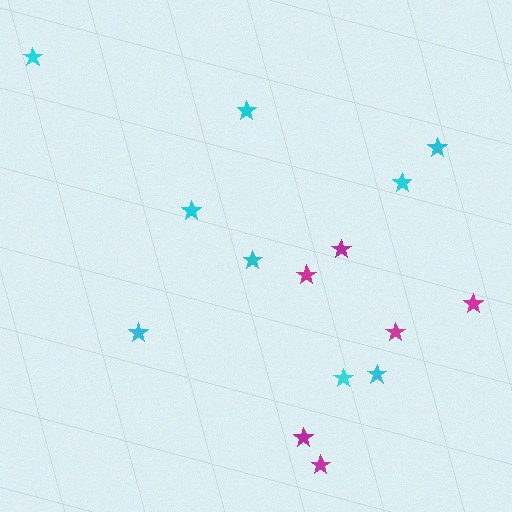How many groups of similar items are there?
There are 2 groups: one group of magenta stars (6) and one group of cyan stars (9).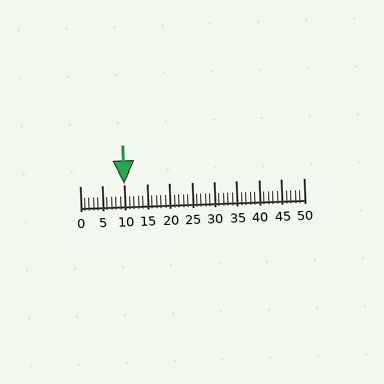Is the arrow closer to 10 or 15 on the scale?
The arrow is closer to 10.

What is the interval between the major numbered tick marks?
The major tick marks are spaced 5 units apart.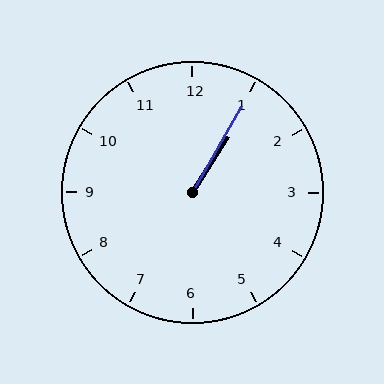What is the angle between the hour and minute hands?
Approximately 2 degrees.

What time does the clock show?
1:05.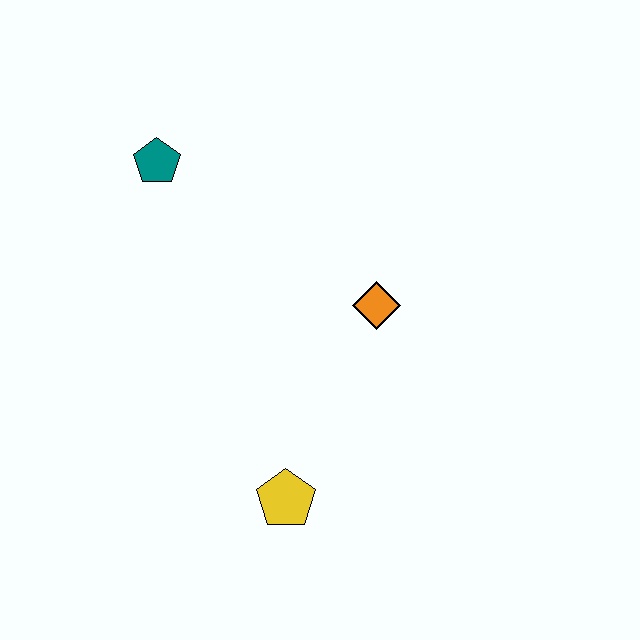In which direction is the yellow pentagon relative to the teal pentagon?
The yellow pentagon is below the teal pentagon.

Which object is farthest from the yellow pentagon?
The teal pentagon is farthest from the yellow pentagon.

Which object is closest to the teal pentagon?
The orange diamond is closest to the teal pentagon.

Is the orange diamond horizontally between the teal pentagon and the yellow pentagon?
No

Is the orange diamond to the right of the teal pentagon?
Yes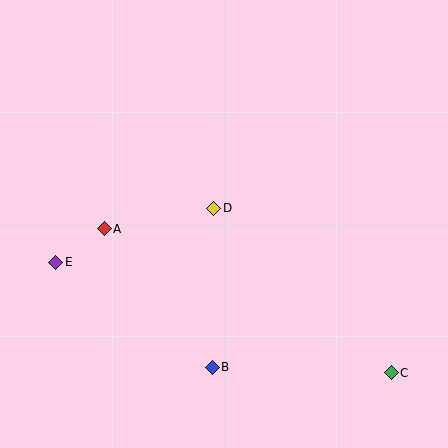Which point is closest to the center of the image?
Point D at (214, 208) is closest to the center.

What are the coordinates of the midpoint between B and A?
The midpoint between B and A is at (158, 298).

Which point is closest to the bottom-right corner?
Point C is closest to the bottom-right corner.